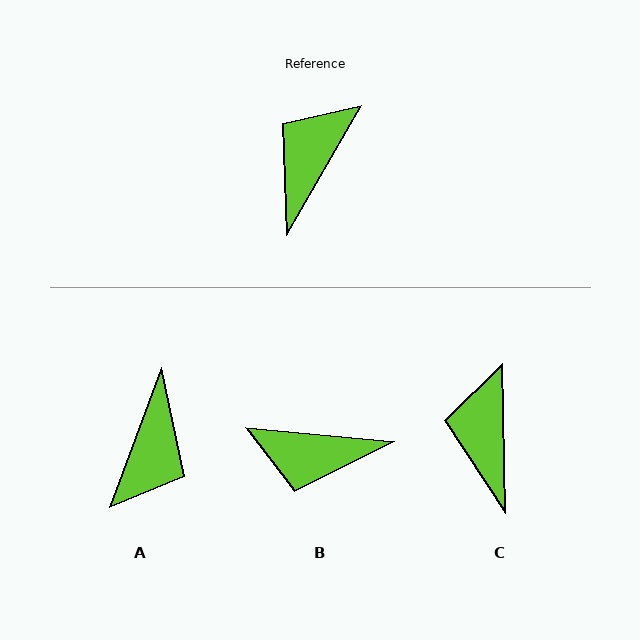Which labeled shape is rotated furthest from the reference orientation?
A, about 170 degrees away.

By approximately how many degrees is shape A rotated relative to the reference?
Approximately 170 degrees clockwise.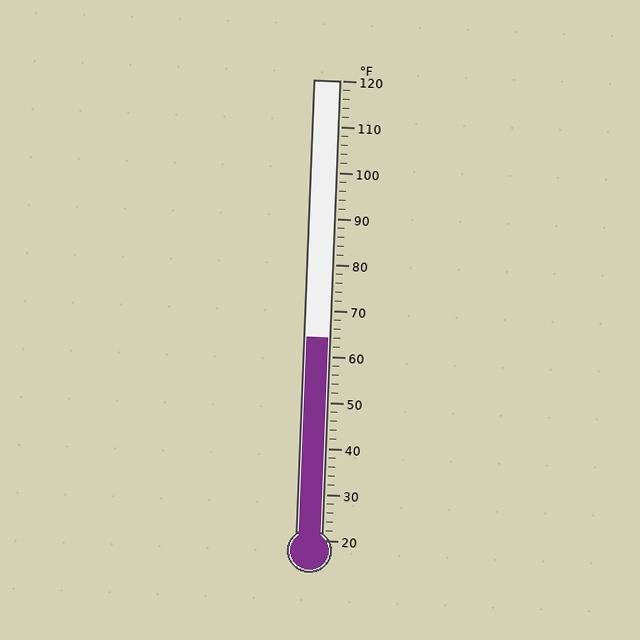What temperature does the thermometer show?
The thermometer shows approximately 64°F.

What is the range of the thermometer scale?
The thermometer scale ranges from 20°F to 120°F.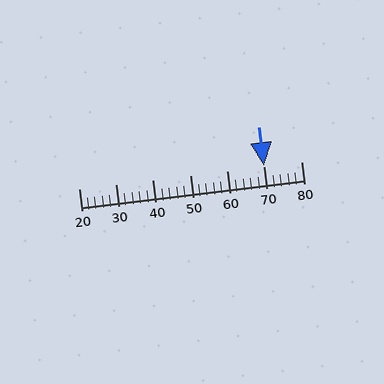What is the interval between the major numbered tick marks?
The major tick marks are spaced 10 units apart.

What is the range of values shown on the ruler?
The ruler shows values from 20 to 80.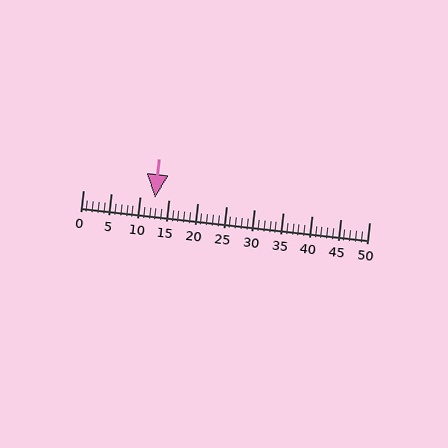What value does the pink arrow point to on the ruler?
The pink arrow points to approximately 12.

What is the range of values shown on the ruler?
The ruler shows values from 0 to 50.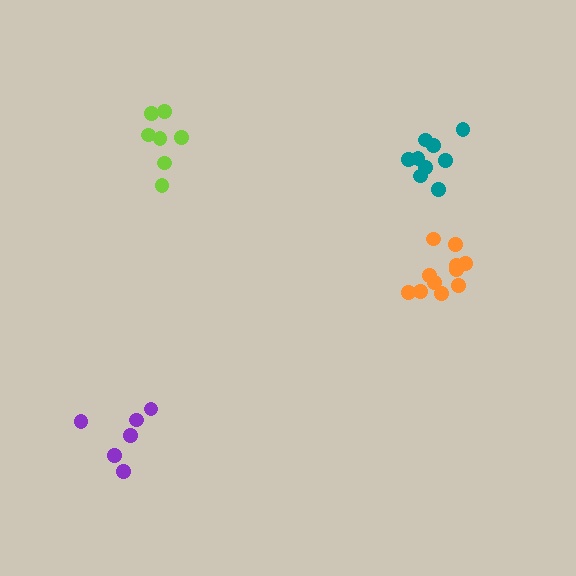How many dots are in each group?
Group 1: 7 dots, Group 2: 6 dots, Group 3: 9 dots, Group 4: 11 dots (33 total).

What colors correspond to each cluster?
The clusters are colored: lime, purple, teal, orange.